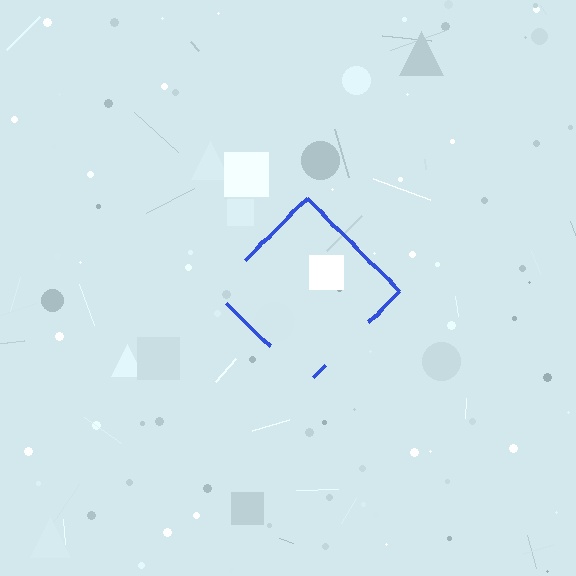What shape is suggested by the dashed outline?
The dashed outline suggests a diamond.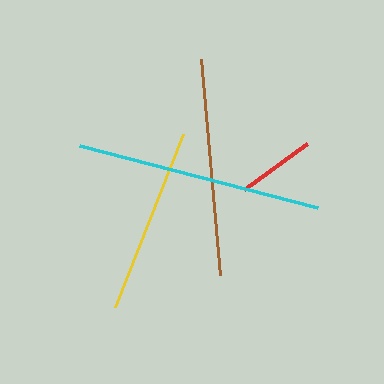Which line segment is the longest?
The cyan line is the longest at approximately 246 pixels.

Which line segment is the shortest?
The red line is the shortest at approximately 78 pixels.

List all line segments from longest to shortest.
From longest to shortest: cyan, brown, yellow, red.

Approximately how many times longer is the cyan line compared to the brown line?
The cyan line is approximately 1.1 times the length of the brown line.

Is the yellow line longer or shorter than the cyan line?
The cyan line is longer than the yellow line.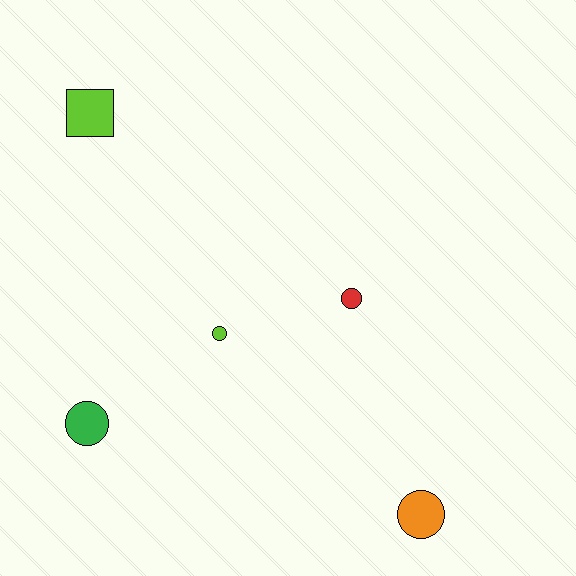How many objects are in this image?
There are 5 objects.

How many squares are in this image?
There is 1 square.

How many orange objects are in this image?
There is 1 orange object.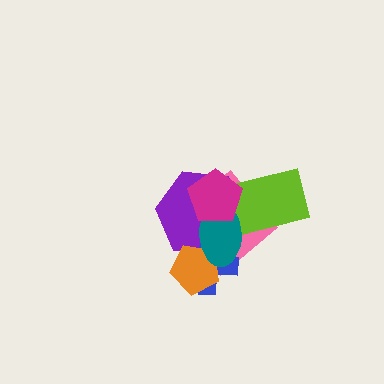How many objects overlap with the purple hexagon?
6 objects overlap with the purple hexagon.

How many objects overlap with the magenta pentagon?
4 objects overlap with the magenta pentagon.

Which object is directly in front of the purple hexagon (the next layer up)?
The blue cross is directly in front of the purple hexagon.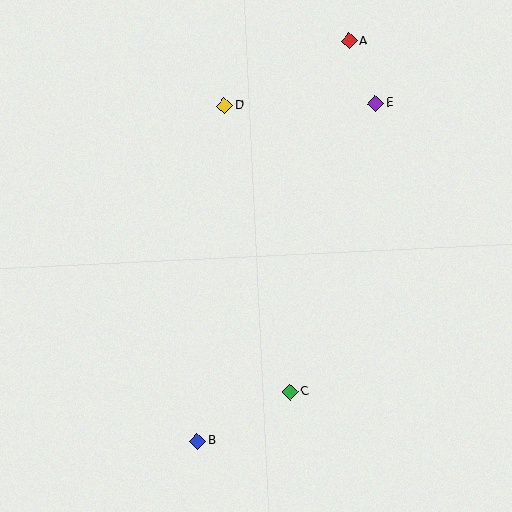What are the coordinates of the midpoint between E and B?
The midpoint between E and B is at (287, 272).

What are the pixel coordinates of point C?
Point C is at (290, 392).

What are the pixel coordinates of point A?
Point A is at (349, 41).